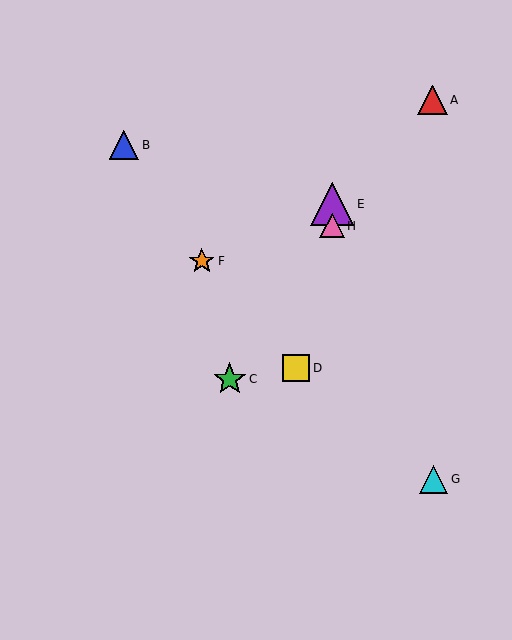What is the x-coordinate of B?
Object B is at x≈124.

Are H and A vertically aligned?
No, H is at x≈332 and A is at x≈432.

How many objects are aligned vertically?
2 objects (E, H) are aligned vertically.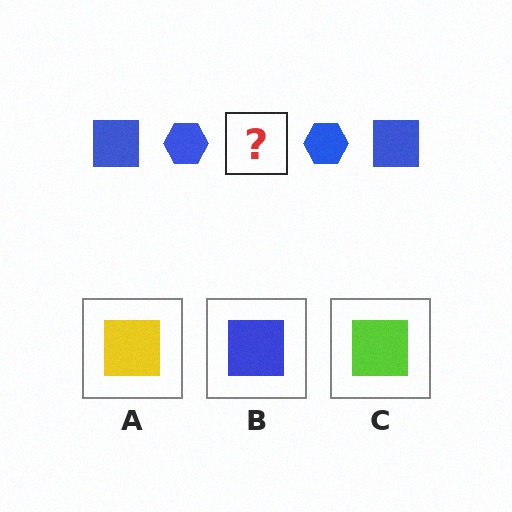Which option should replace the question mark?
Option B.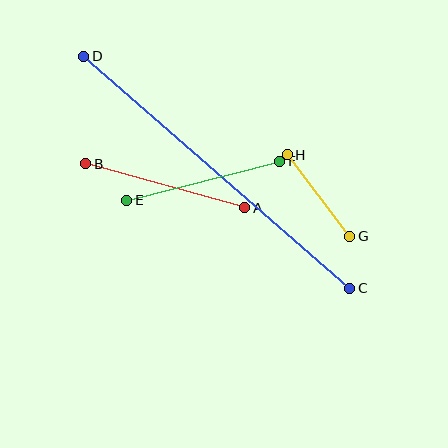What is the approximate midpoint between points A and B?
The midpoint is at approximately (165, 186) pixels.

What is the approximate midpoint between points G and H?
The midpoint is at approximately (319, 196) pixels.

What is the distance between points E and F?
The distance is approximately 158 pixels.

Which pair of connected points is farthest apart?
Points C and D are farthest apart.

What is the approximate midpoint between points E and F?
The midpoint is at approximately (203, 181) pixels.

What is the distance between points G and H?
The distance is approximately 102 pixels.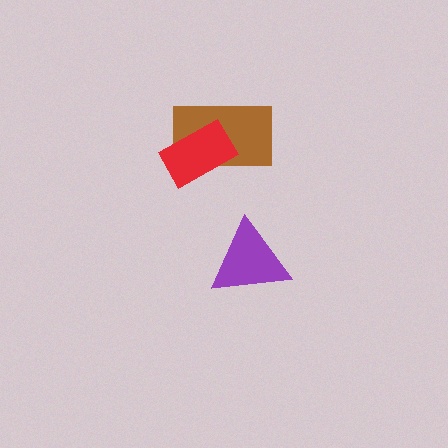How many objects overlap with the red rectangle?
1 object overlaps with the red rectangle.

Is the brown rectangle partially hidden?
Yes, it is partially covered by another shape.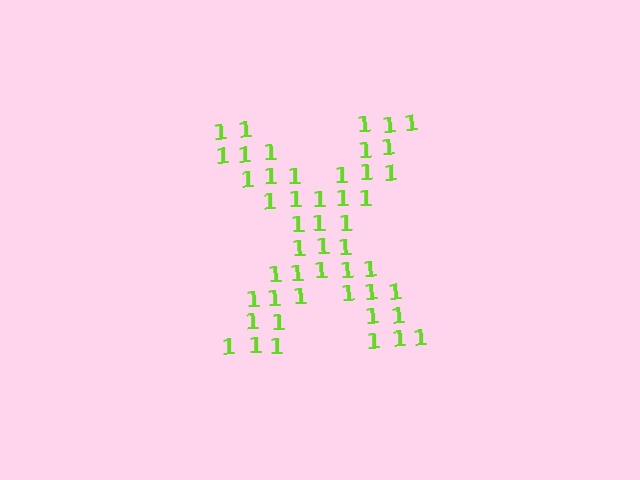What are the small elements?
The small elements are digit 1's.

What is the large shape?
The large shape is the letter X.